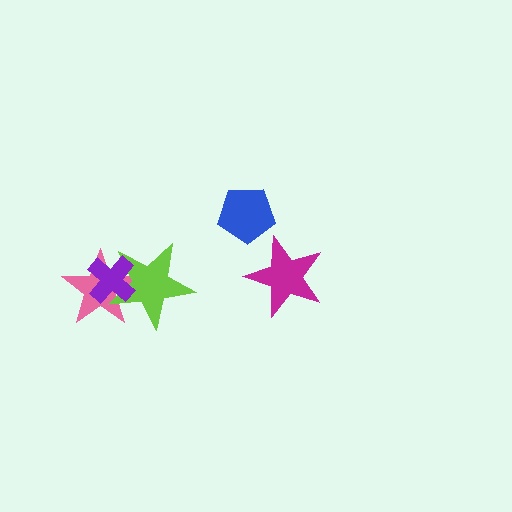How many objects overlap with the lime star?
2 objects overlap with the lime star.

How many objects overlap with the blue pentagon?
0 objects overlap with the blue pentagon.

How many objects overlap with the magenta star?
0 objects overlap with the magenta star.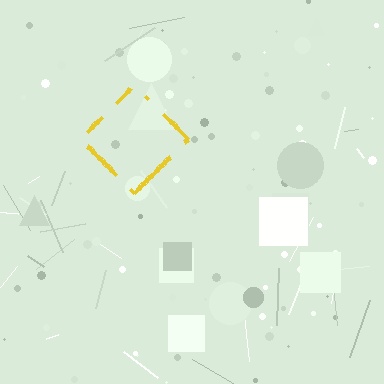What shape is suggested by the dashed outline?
The dashed outline suggests a diamond.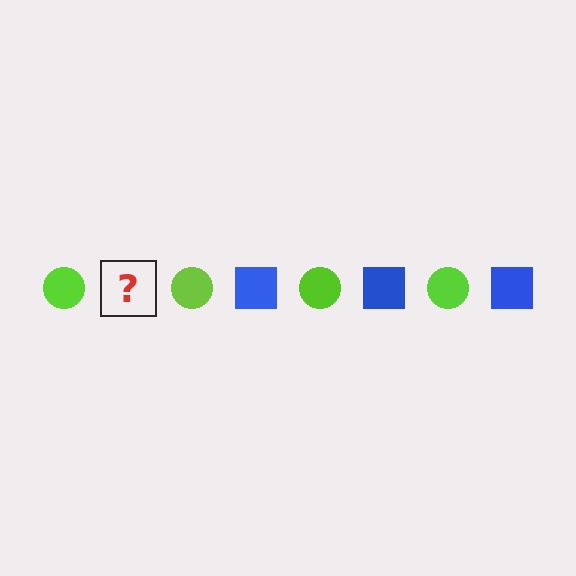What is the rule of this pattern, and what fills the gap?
The rule is that the pattern alternates between lime circle and blue square. The gap should be filled with a blue square.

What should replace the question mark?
The question mark should be replaced with a blue square.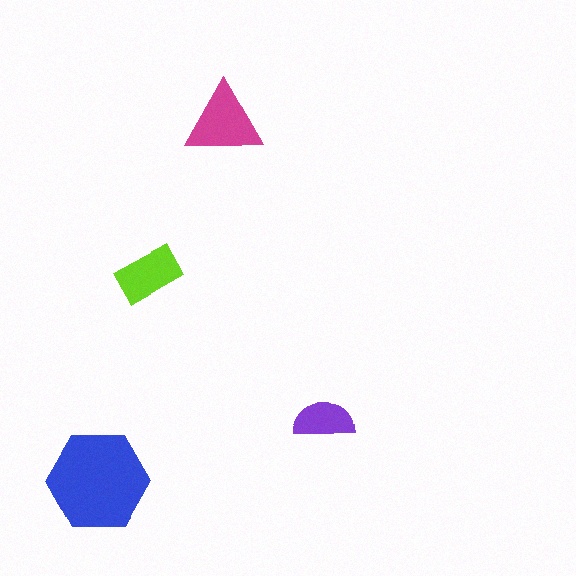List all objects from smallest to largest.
The purple semicircle, the lime rectangle, the magenta triangle, the blue hexagon.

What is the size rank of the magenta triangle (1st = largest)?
2nd.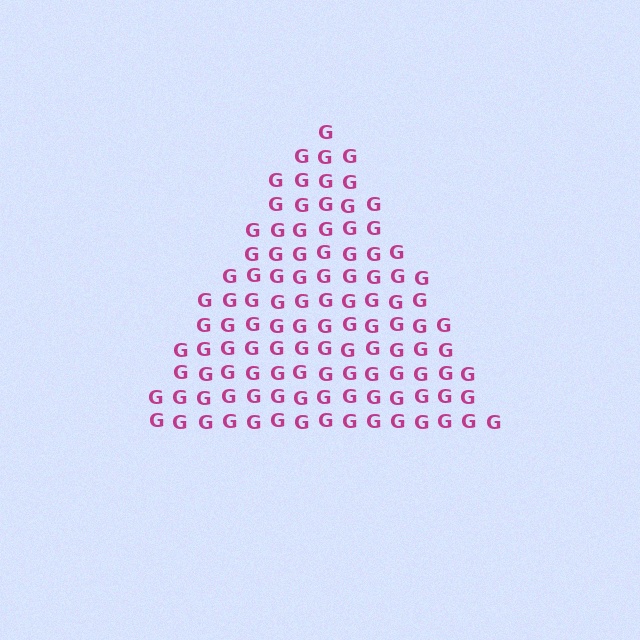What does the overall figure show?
The overall figure shows a triangle.